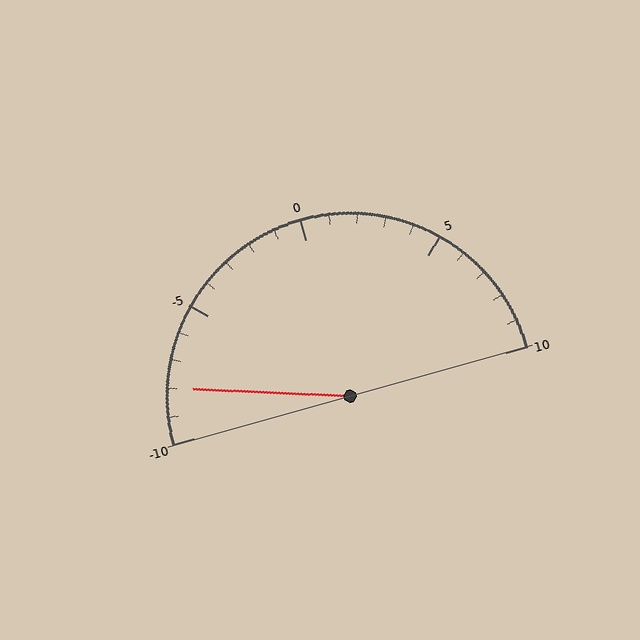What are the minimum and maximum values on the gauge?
The gauge ranges from -10 to 10.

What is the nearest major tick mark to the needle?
The nearest major tick mark is -10.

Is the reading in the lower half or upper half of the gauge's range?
The reading is in the lower half of the range (-10 to 10).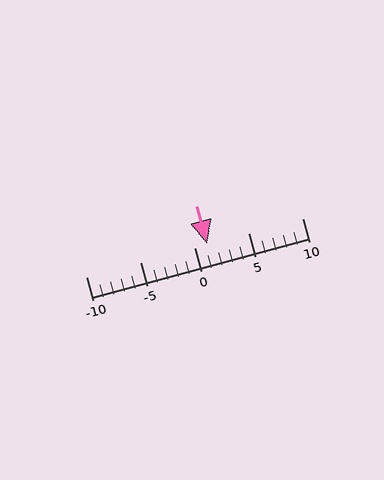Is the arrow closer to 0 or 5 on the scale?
The arrow is closer to 0.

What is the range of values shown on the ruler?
The ruler shows values from -10 to 10.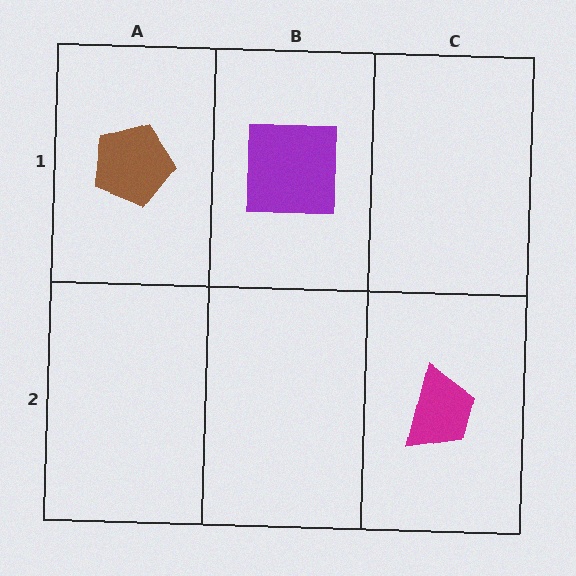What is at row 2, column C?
A magenta trapezoid.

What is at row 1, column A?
A brown pentagon.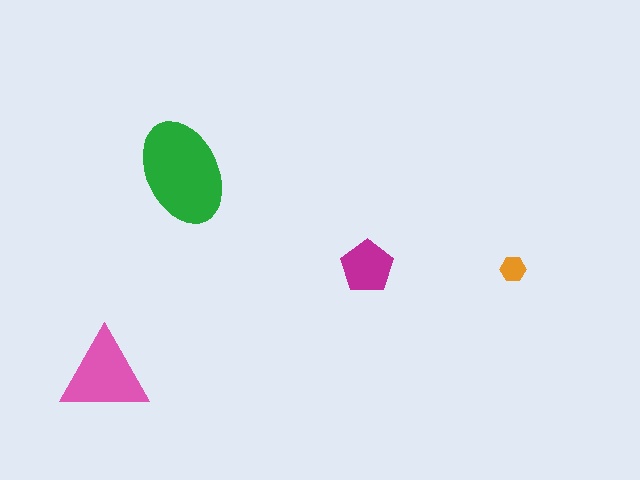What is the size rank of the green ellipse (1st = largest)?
1st.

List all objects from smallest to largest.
The orange hexagon, the magenta pentagon, the pink triangle, the green ellipse.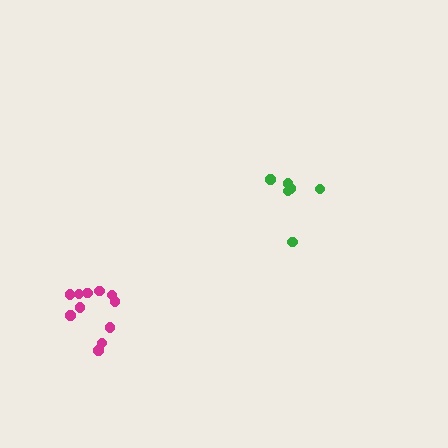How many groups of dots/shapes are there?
There are 2 groups.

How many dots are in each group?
Group 1: 6 dots, Group 2: 11 dots (17 total).